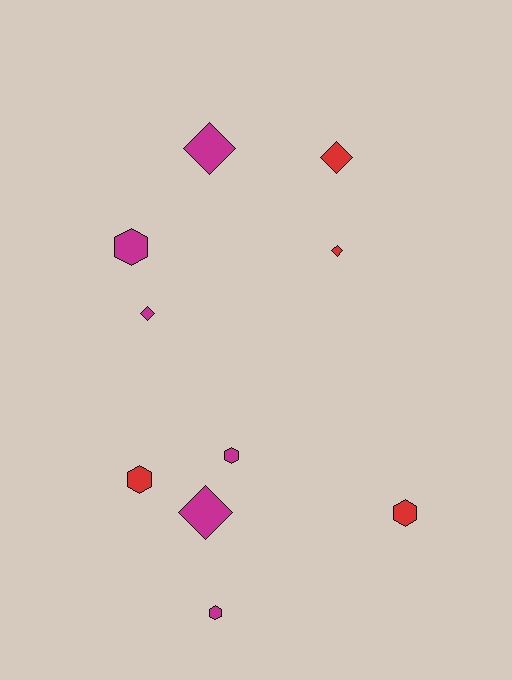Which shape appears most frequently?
Diamond, with 5 objects.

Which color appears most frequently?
Magenta, with 6 objects.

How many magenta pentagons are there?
There are no magenta pentagons.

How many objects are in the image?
There are 10 objects.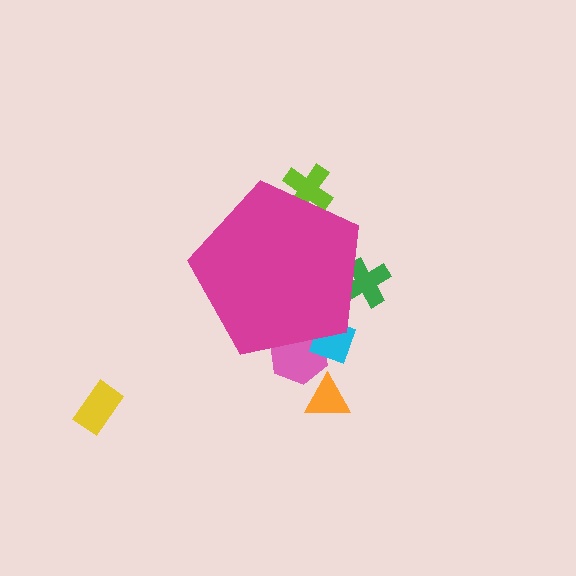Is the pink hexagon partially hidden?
Yes, the pink hexagon is partially hidden behind the magenta pentagon.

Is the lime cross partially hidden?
Yes, the lime cross is partially hidden behind the magenta pentagon.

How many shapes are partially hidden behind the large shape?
4 shapes are partially hidden.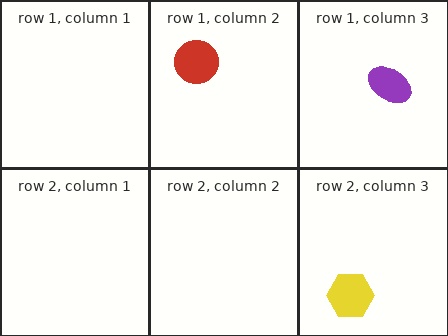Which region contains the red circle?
The row 1, column 2 region.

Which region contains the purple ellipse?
The row 1, column 3 region.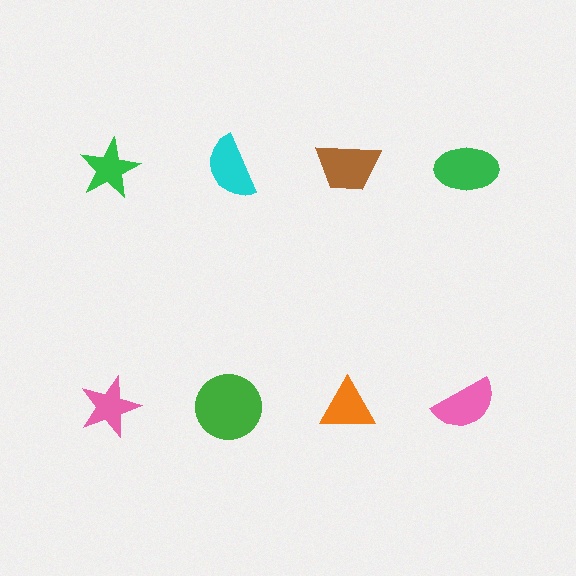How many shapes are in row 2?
4 shapes.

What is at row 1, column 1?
A green star.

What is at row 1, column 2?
A cyan semicircle.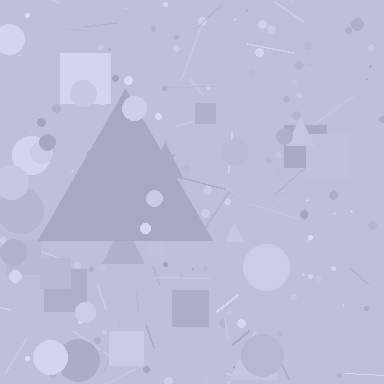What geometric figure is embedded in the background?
A triangle is embedded in the background.